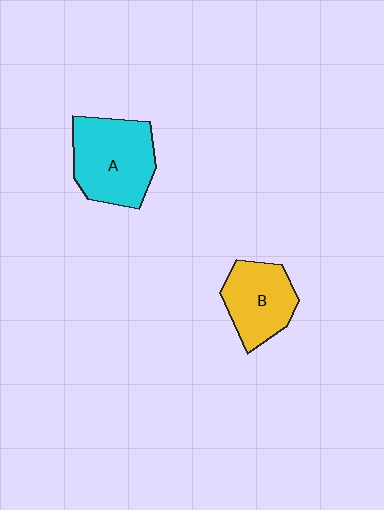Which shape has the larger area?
Shape A (cyan).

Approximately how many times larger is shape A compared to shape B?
Approximately 1.3 times.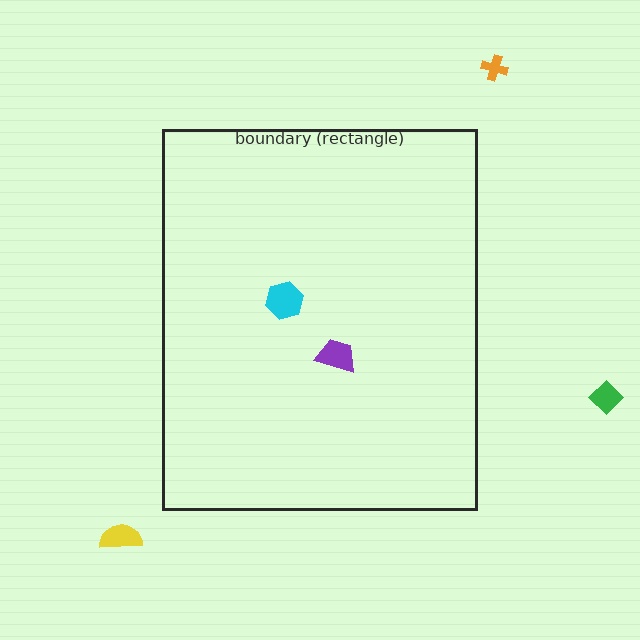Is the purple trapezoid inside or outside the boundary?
Inside.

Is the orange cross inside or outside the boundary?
Outside.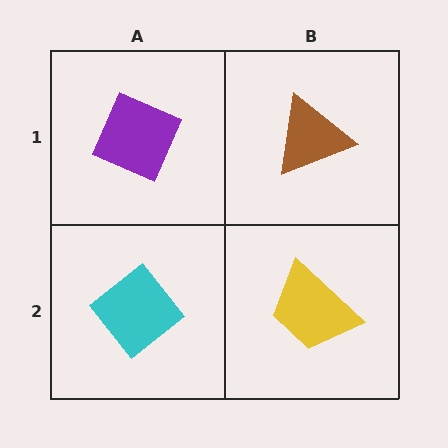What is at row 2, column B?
A yellow trapezoid.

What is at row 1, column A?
A purple diamond.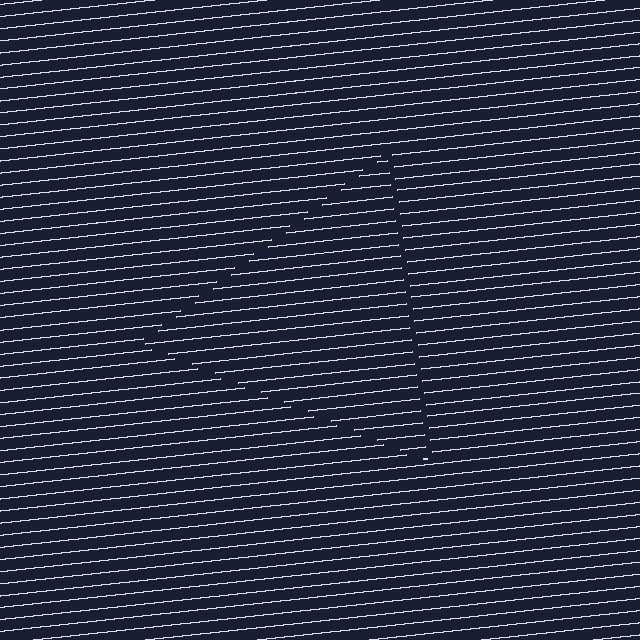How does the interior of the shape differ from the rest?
The interior of the shape contains the same grating, shifted by half a period — the contour is defined by the phase discontinuity where line-ends from the inner and outer gratings abut.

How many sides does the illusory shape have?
3 sides — the line-ends trace a triangle.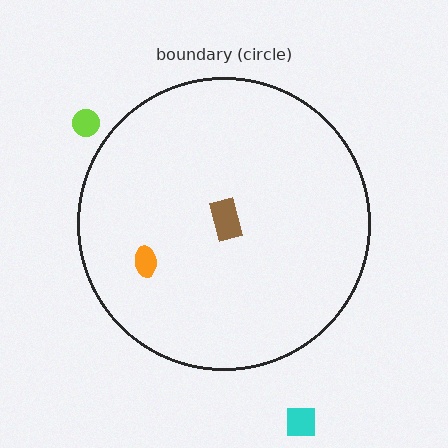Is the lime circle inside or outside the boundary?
Outside.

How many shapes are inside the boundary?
2 inside, 2 outside.